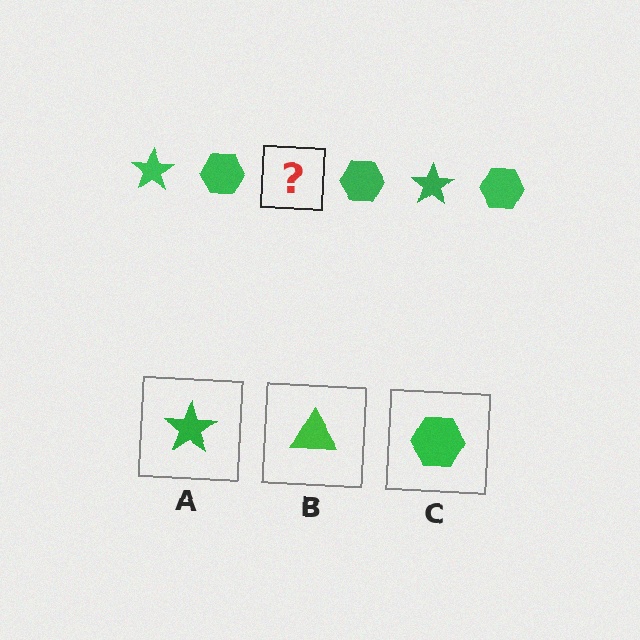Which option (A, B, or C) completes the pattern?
A.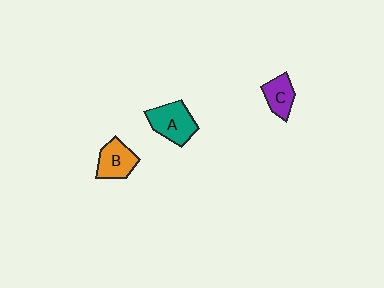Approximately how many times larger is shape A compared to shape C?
Approximately 1.5 times.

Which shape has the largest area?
Shape A (teal).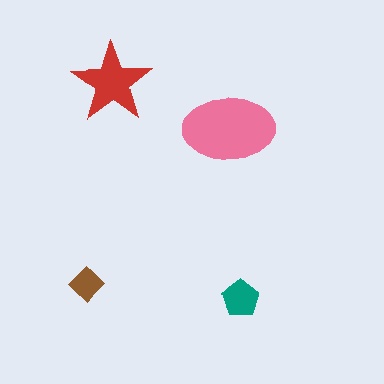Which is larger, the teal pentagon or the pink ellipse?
The pink ellipse.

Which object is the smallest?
The brown diamond.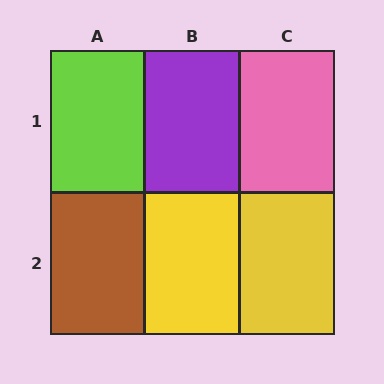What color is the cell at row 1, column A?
Lime.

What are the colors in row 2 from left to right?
Brown, yellow, yellow.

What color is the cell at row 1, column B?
Purple.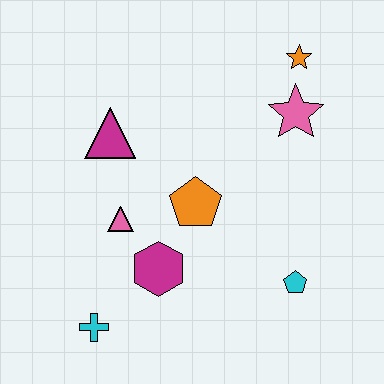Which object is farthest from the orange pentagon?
The orange star is farthest from the orange pentagon.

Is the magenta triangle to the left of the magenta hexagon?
Yes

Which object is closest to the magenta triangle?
The pink triangle is closest to the magenta triangle.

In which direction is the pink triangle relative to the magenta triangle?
The pink triangle is below the magenta triangle.